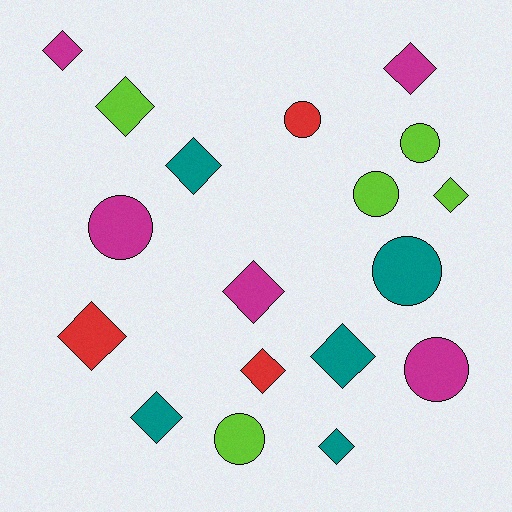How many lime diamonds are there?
There are 2 lime diamonds.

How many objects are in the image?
There are 18 objects.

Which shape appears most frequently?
Diamond, with 11 objects.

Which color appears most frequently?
Magenta, with 5 objects.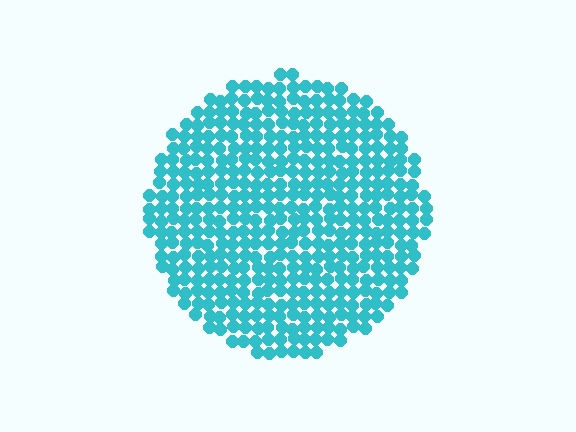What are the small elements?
The small elements are circles.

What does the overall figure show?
The overall figure shows a circle.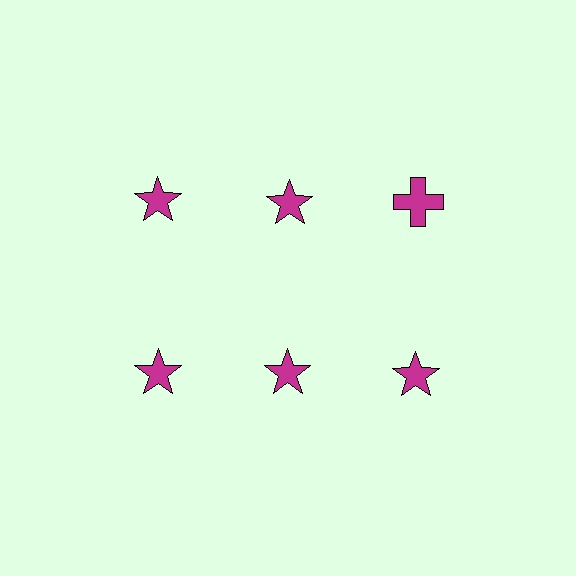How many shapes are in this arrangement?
There are 6 shapes arranged in a grid pattern.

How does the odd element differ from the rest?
It has a different shape: cross instead of star.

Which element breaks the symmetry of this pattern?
The magenta cross in the top row, center column breaks the symmetry. All other shapes are magenta stars.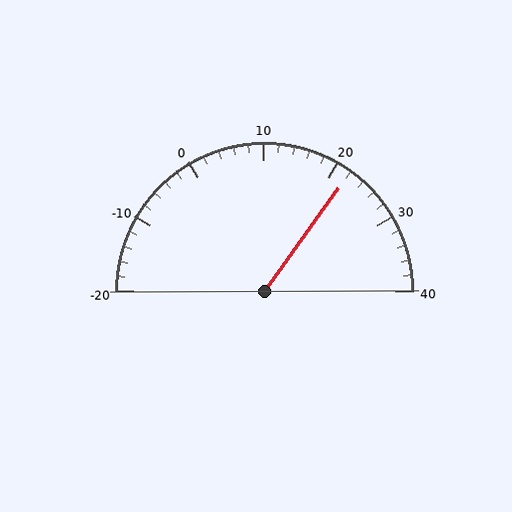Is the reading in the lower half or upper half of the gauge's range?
The reading is in the upper half of the range (-20 to 40).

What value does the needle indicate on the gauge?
The needle indicates approximately 22.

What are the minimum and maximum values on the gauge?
The gauge ranges from -20 to 40.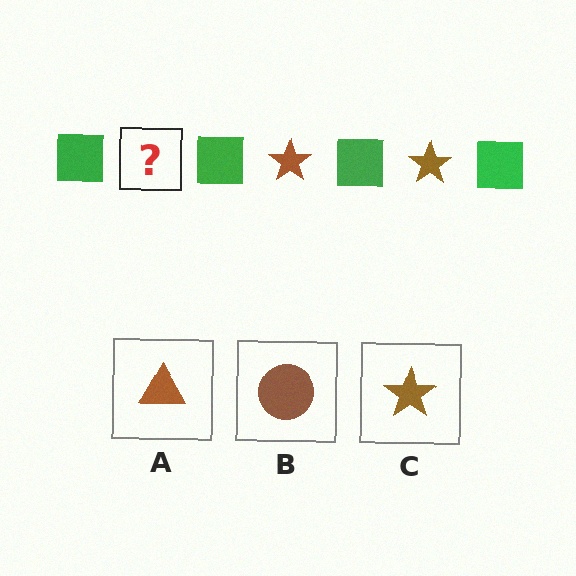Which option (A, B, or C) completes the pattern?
C.